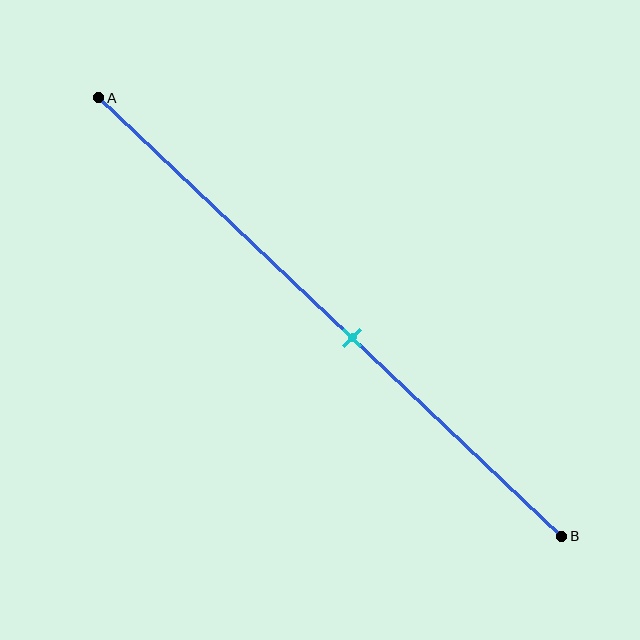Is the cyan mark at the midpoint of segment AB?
No, the mark is at about 55% from A, not at the 50% midpoint.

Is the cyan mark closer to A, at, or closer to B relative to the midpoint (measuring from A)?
The cyan mark is closer to point B than the midpoint of segment AB.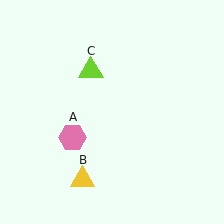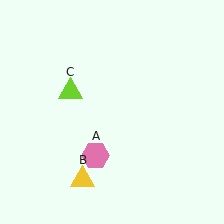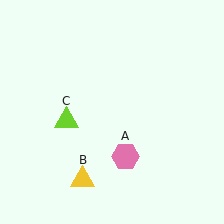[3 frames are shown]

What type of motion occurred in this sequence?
The pink hexagon (object A), lime triangle (object C) rotated counterclockwise around the center of the scene.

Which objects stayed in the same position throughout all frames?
Yellow triangle (object B) remained stationary.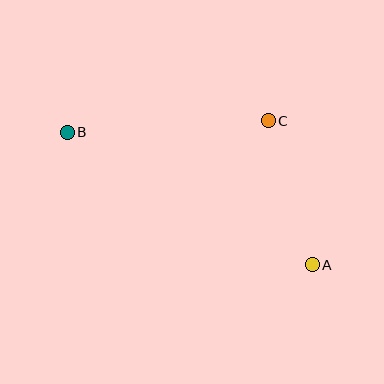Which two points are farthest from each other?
Points A and B are farthest from each other.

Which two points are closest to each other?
Points A and C are closest to each other.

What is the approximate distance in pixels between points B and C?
The distance between B and C is approximately 202 pixels.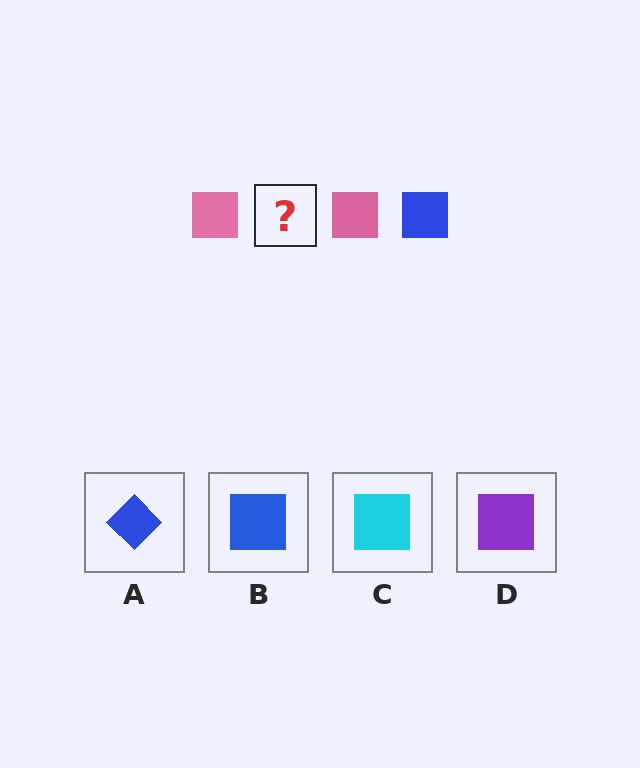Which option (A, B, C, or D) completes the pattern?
B.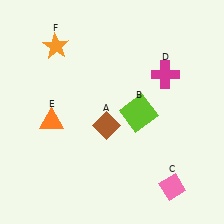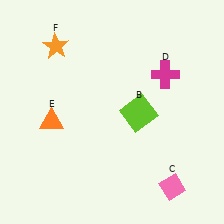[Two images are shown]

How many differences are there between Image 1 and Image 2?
There is 1 difference between the two images.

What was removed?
The brown diamond (A) was removed in Image 2.